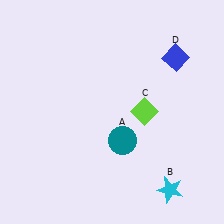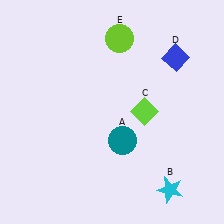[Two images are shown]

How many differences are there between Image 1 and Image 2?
There is 1 difference between the two images.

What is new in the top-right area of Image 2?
A lime circle (E) was added in the top-right area of Image 2.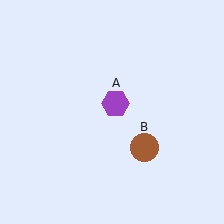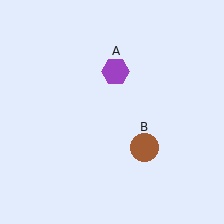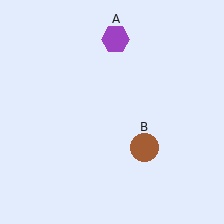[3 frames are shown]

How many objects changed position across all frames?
1 object changed position: purple hexagon (object A).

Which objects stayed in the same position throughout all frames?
Brown circle (object B) remained stationary.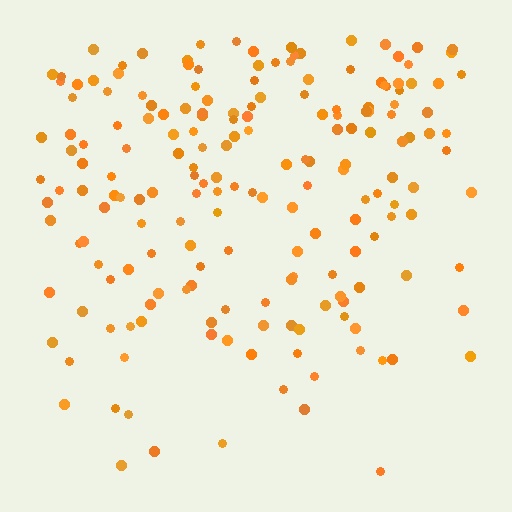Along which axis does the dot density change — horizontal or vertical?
Vertical.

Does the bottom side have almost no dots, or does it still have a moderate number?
Still a moderate number, just noticeably fewer than the top.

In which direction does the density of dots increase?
From bottom to top, with the top side densest.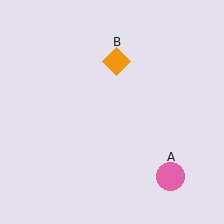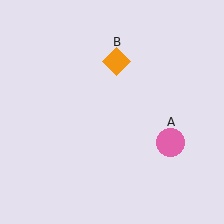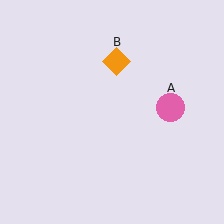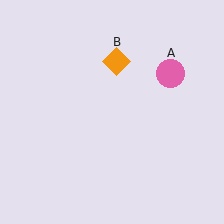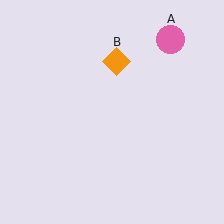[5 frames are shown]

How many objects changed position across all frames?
1 object changed position: pink circle (object A).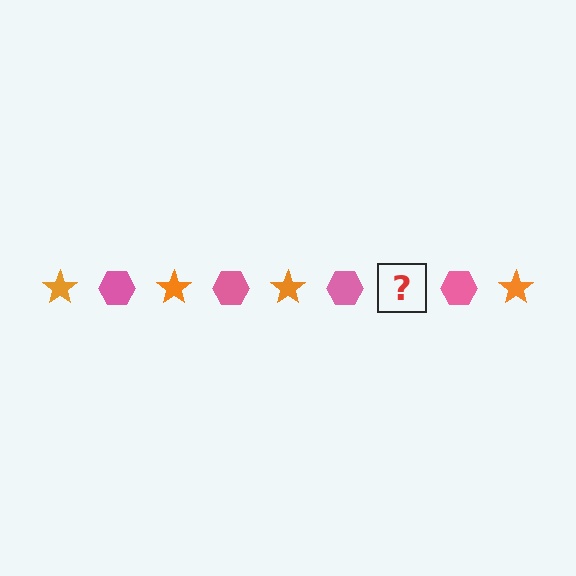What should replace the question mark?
The question mark should be replaced with an orange star.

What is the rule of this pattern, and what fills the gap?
The rule is that the pattern alternates between orange star and pink hexagon. The gap should be filled with an orange star.